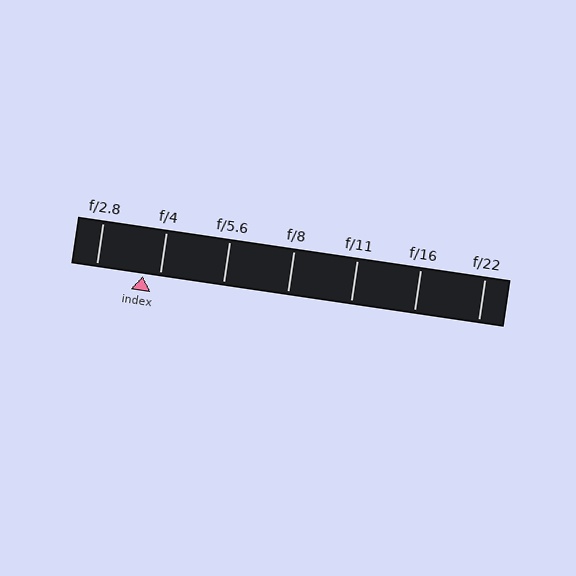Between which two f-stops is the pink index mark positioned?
The index mark is between f/2.8 and f/4.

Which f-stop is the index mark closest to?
The index mark is closest to f/4.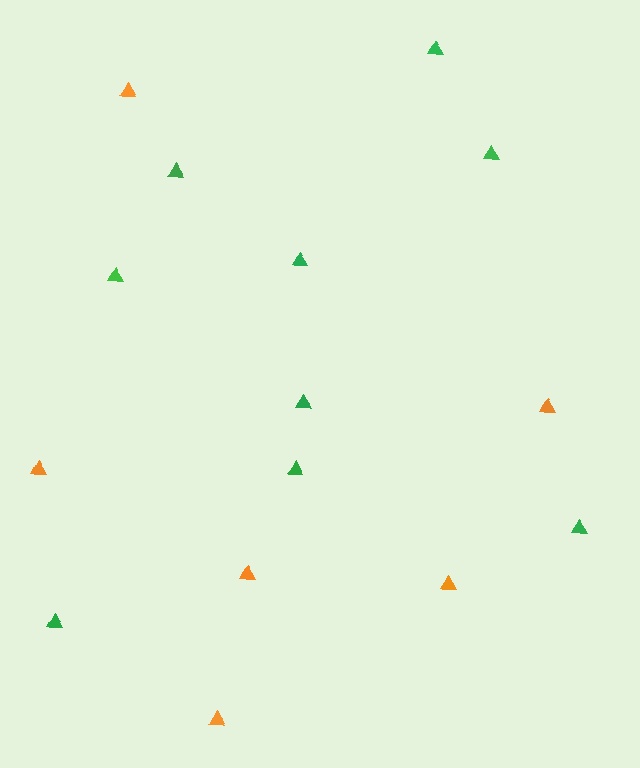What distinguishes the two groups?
There are 2 groups: one group of orange triangles (6) and one group of green triangles (9).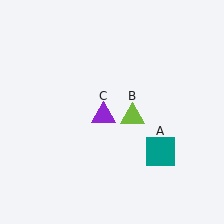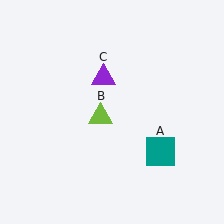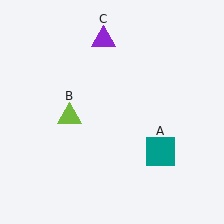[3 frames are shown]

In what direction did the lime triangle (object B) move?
The lime triangle (object B) moved left.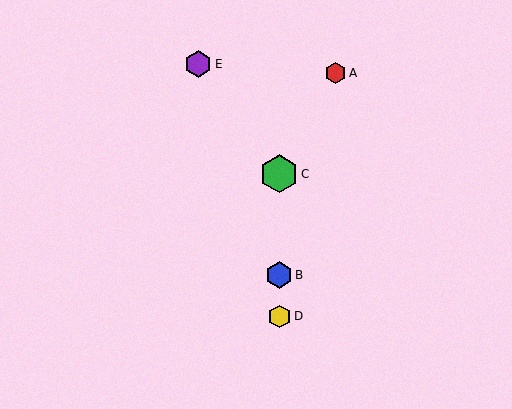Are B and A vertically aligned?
No, B is at x≈279 and A is at x≈336.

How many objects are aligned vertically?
3 objects (B, C, D) are aligned vertically.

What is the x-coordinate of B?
Object B is at x≈279.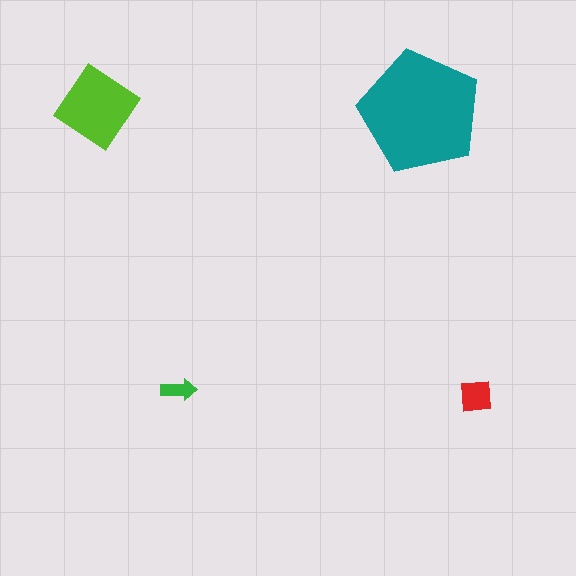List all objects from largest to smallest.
The teal pentagon, the lime diamond, the red square, the green arrow.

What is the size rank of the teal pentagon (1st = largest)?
1st.